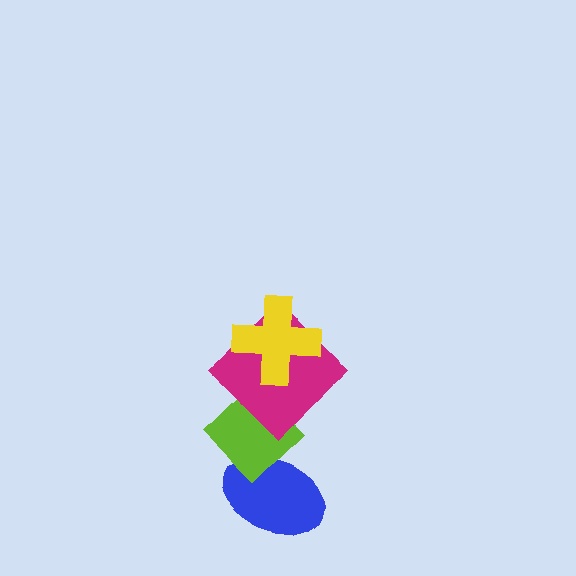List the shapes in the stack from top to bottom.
From top to bottom: the yellow cross, the magenta diamond, the lime diamond, the blue ellipse.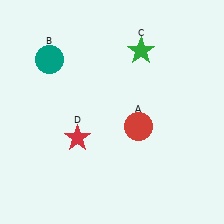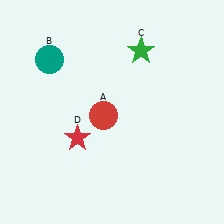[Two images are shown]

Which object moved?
The red circle (A) moved left.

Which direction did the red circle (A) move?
The red circle (A) moved left.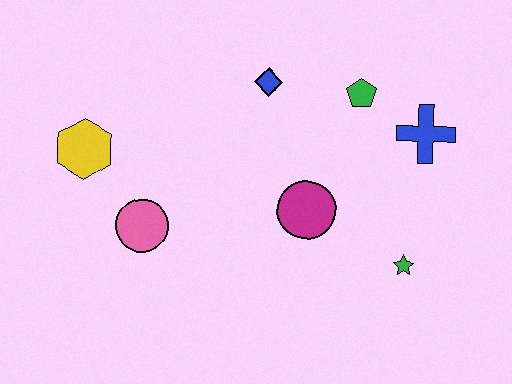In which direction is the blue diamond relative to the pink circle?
The blue diamond is above the pink circle.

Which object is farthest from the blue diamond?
The green star is farthest from the blue diamond.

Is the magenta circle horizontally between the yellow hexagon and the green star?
Yes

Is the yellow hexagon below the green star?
No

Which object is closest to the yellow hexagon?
The pink circle is closest to the yellow hexagon.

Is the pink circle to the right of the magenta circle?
No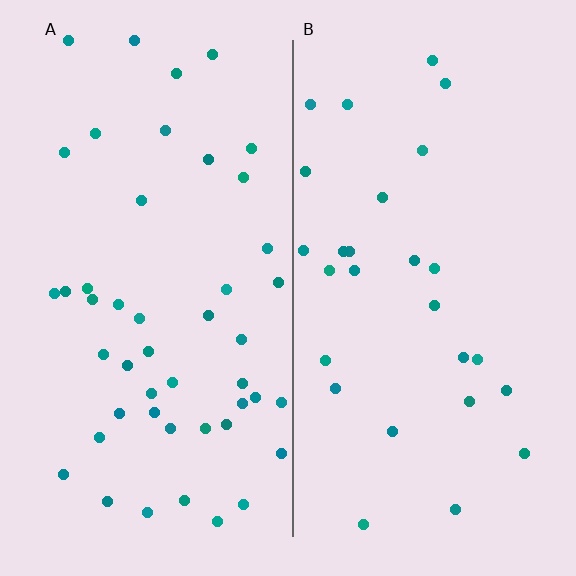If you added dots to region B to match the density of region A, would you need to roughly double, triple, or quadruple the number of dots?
Approximately double.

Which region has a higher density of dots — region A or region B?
A (the left).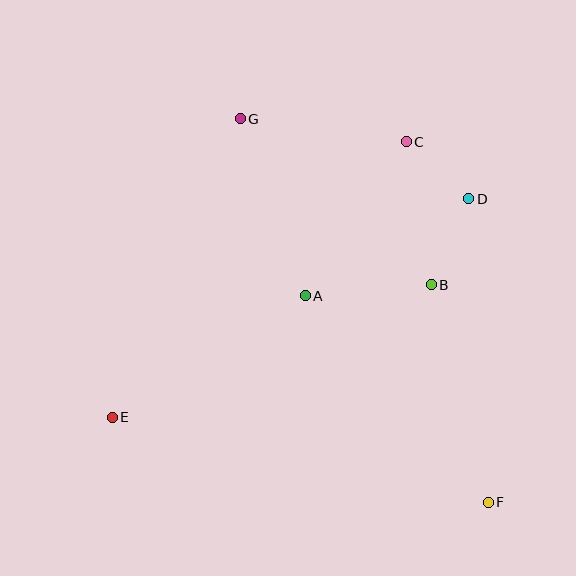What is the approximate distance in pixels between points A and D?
The distance between A and D is approximately 190 pixels.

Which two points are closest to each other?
Points C and D are closest to each other.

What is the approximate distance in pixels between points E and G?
The distance between E and G is approximately 325 pixels.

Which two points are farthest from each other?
Points F and G are farthest from each other.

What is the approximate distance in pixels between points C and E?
The distance between C and E is approximately 403 pixels.